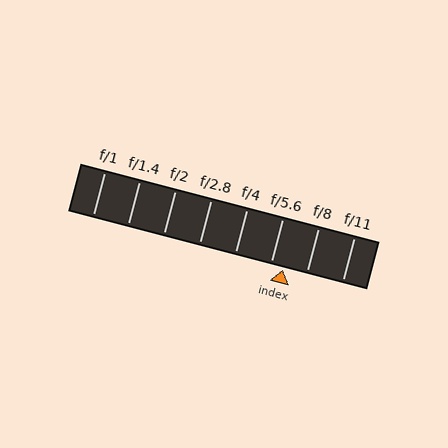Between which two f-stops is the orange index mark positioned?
The index mark is between f/5.6 and f/8.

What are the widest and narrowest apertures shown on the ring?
The widest aperture shown is f/1 and the narrowest is f/11.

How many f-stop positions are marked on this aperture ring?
There are 8 f-stop positions marked.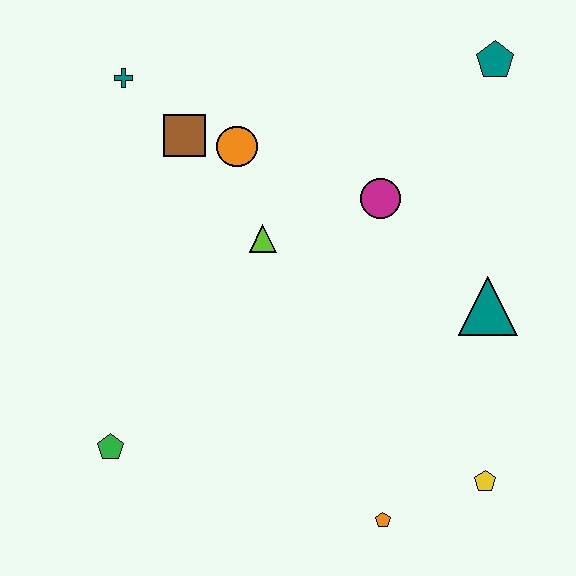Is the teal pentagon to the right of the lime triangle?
Yes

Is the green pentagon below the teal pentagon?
Yes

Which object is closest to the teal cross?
The brown square is closest to the teal cross.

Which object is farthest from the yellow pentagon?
The teal cross is farthest from the yellow pentagon.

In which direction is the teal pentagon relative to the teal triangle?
The teal pentagon is above the teal triangle.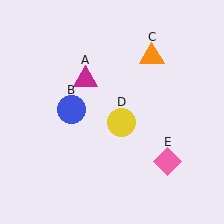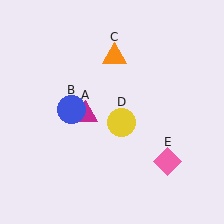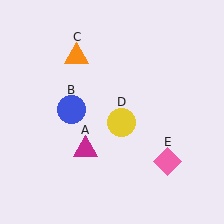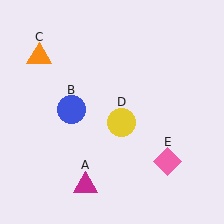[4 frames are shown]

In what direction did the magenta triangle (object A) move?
The magenta triangle (object A) moved down.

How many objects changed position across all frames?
2 objects changed position: magenta triangle (object A), orange triangle (object C).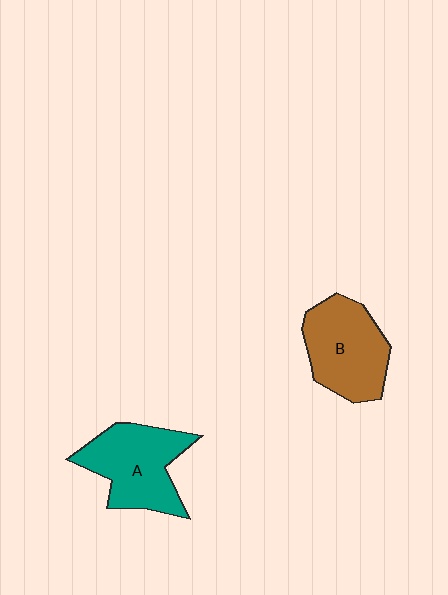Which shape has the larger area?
Shape A (teal).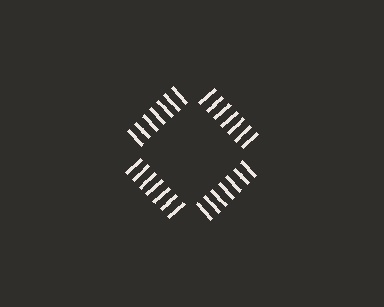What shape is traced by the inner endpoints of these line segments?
An illusory square — the line segments terminate on its edges but no continuous stroke is drawn.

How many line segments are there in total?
28 — 7 along each of the 4 edges.